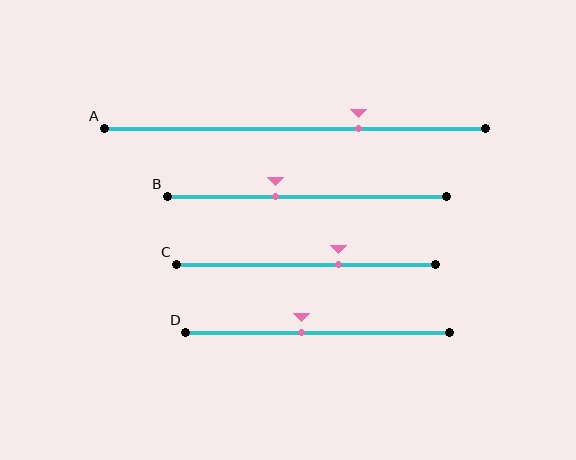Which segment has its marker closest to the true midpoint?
Segment D has its marker closest to the true midpoint.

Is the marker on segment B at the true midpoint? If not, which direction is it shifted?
No, the marker on segment B is shifted to the left by about 11% of the segment length.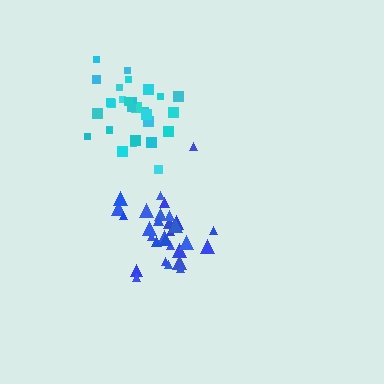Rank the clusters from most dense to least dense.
blue, cyan.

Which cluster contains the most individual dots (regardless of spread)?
Blue (31).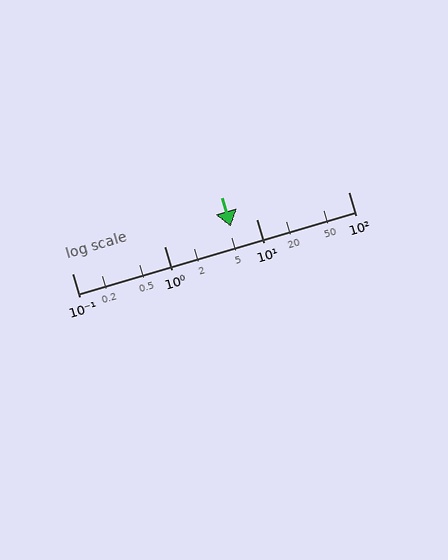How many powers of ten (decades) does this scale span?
The scale spans 3 decades, from 0.1 to 100.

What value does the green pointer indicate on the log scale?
The pointer indicates approximately 5.3.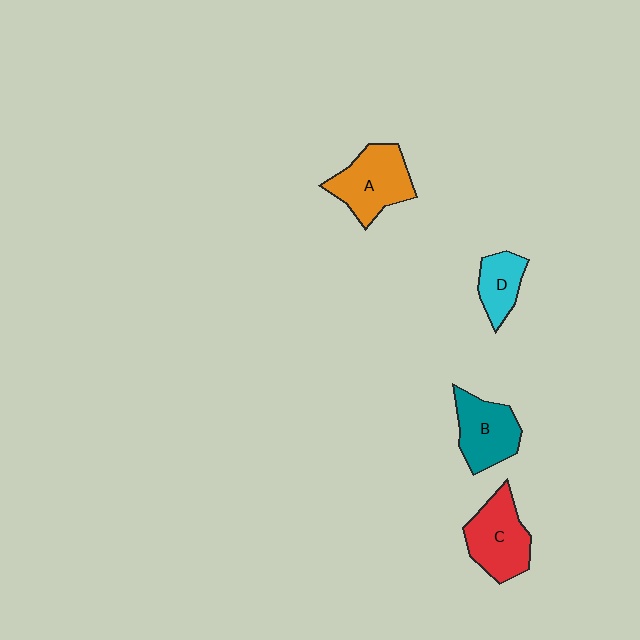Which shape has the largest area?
Shape A (orange).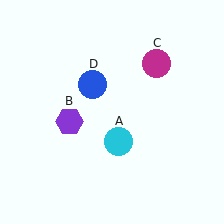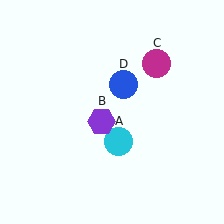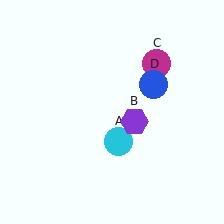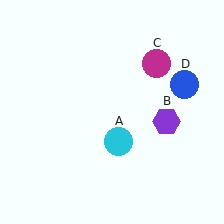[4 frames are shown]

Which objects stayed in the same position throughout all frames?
Cyan circle (object A) and magenta circle (object C) remained stationary.